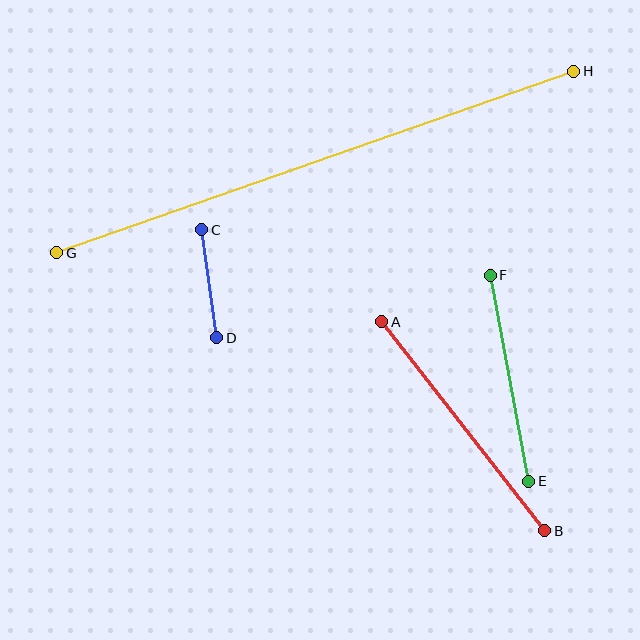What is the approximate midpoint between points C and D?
The midpoint is at approximately (209, 284) pixels.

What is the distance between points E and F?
The distance is approximately 210 pixels.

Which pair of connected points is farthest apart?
Points G and H are farthest apart.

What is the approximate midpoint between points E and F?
The midpoint is at approximately (509, 378) pixels.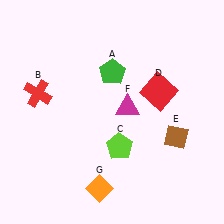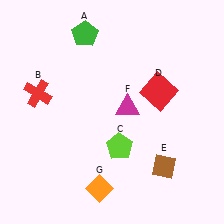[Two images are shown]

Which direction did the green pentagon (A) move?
The green pentagon (A) moved up.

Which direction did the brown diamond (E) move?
The brown diamond (E) moved down.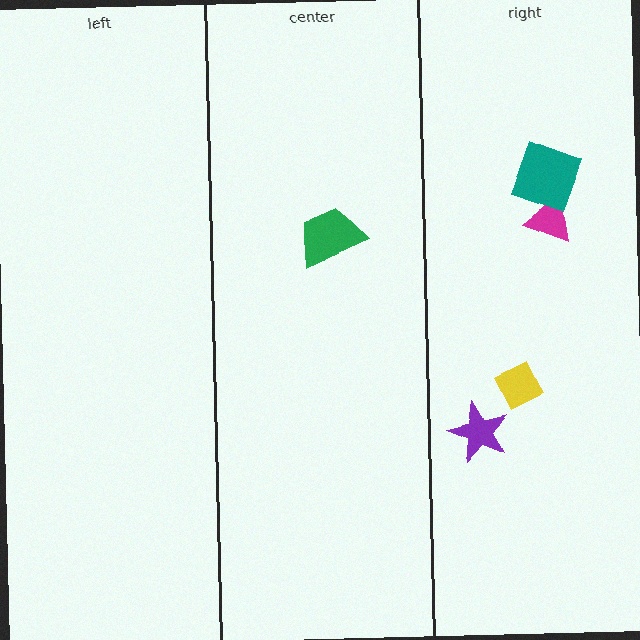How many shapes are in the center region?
1.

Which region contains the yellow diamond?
The right region.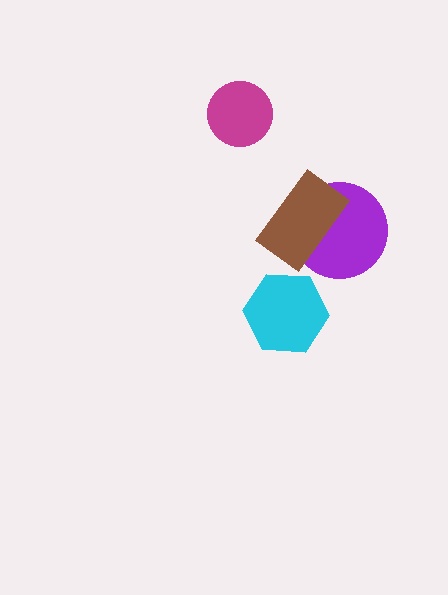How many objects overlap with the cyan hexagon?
0 objects overlap with the cyan hexagon.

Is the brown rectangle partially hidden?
No, no other shape covers it.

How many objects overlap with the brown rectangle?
1 object overlaps with the brown rectangle.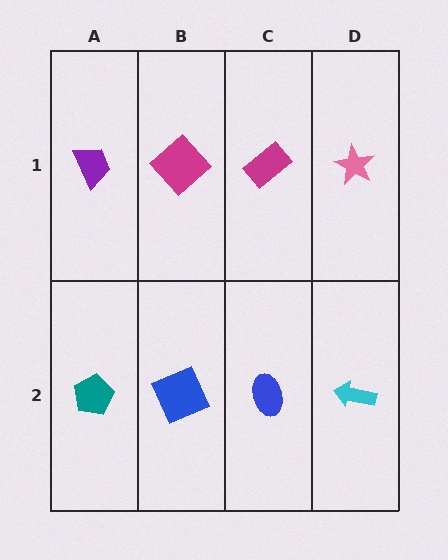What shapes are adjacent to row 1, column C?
A blue ellipse (row 2, column C), a magenta diamond (row 1, column B), a pink star (row 1, column D).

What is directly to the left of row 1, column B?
A purple trapezoid.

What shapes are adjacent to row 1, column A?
A teal pentagon (row 2, column A), a magenta diamond (row 1, column B).